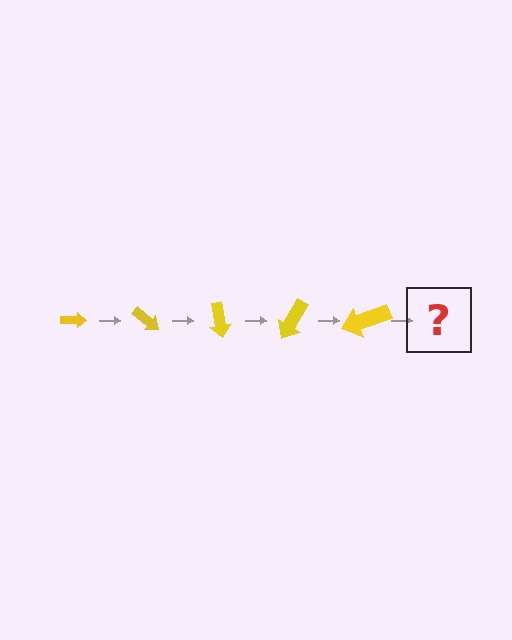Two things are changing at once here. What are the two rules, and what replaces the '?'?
The two rules are that the arrow grows larger each step and it rotates 40 degrees each step. The '?' should be an arrow, larger than the previous one and rotated 200 degrees from the start.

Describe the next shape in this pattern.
It should be an arrow, larger than the previous one and rotated 200 degrees from the start.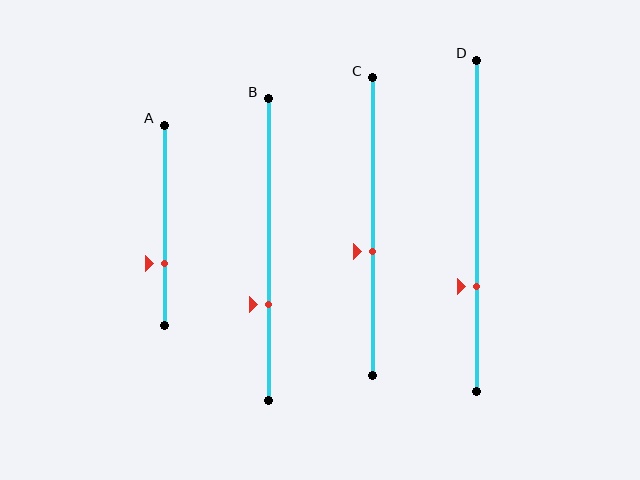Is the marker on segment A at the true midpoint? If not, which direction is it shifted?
No, the marker on segment A is shifted downward by about 19% of the segment length.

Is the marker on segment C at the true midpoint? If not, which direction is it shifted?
No, the marker on segment C is shifted downward by about 8% of the segment length.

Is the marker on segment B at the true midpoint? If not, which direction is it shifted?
No, the marker on segment B is shifted downward by about 18% of the segment length.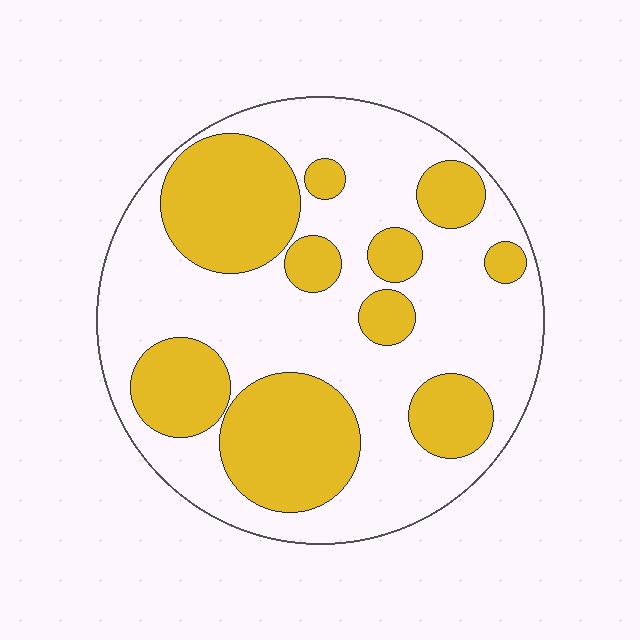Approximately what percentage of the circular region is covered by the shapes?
Approximately 40%.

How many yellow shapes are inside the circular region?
10.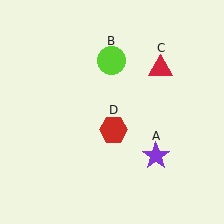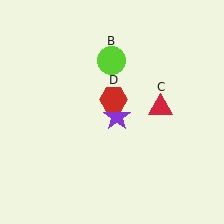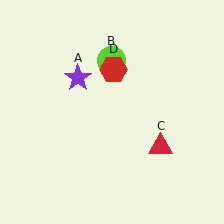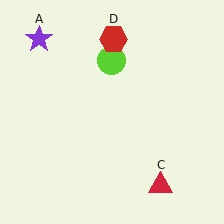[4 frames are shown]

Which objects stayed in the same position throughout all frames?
Lime circle (object B) remained stationary.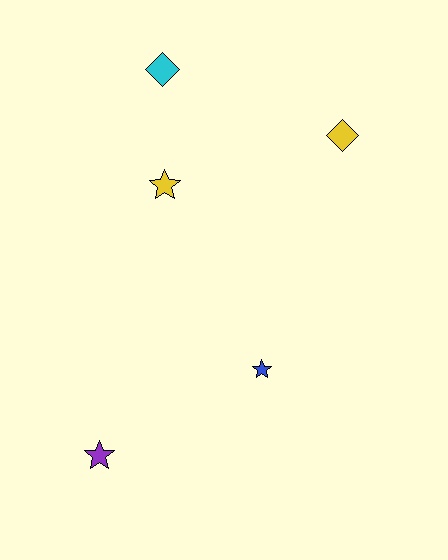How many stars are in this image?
There are 3 stars.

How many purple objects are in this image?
There is 1 purple object.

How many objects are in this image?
There are 5 objects.